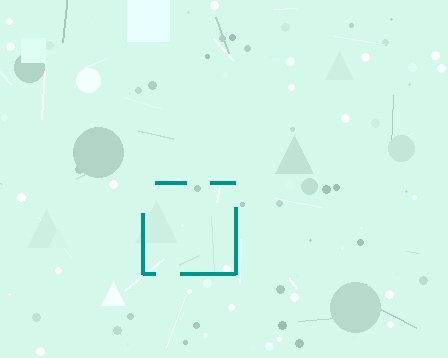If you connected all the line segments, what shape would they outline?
They would outline a square.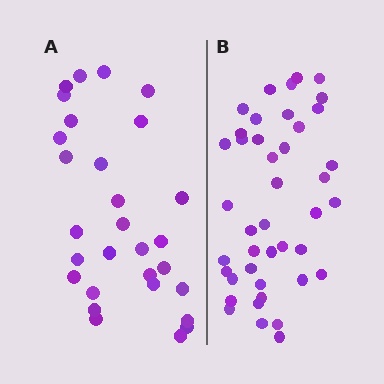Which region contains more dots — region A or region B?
Region B (the right region) has more dots.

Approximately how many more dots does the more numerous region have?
Region B has approximately 15 more dots than region A.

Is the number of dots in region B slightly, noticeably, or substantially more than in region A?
Region B has noticeably more, but not dramatically so. The ratio is roughly 1.4 to 1.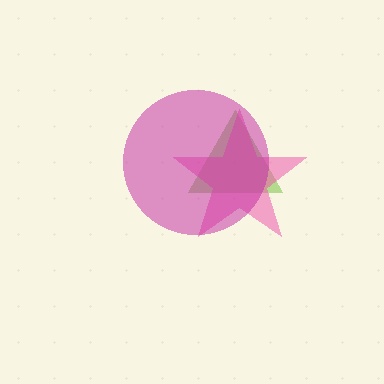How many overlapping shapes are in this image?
There are 3 overlapping shapes in the image.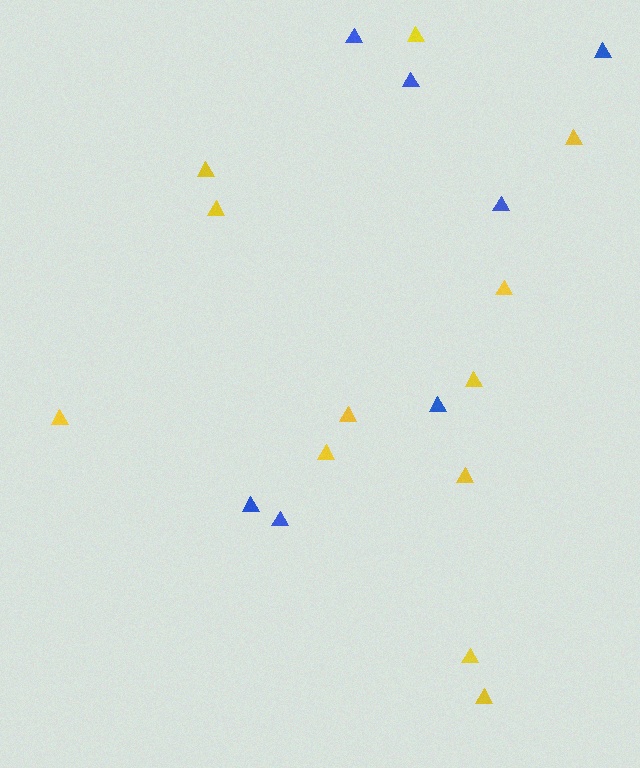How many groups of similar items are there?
There are 2 groups: one group of blue triangles (7) and one group of yellow triangles (12).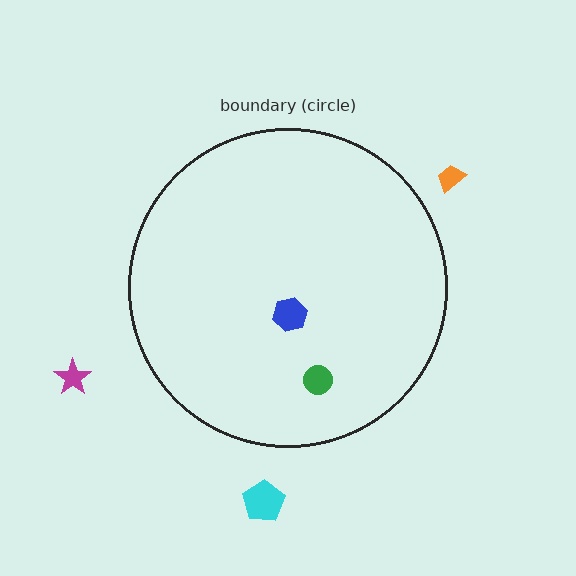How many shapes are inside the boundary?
2 inside, 3 outside.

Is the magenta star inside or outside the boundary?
Outside.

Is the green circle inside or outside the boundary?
Inside.